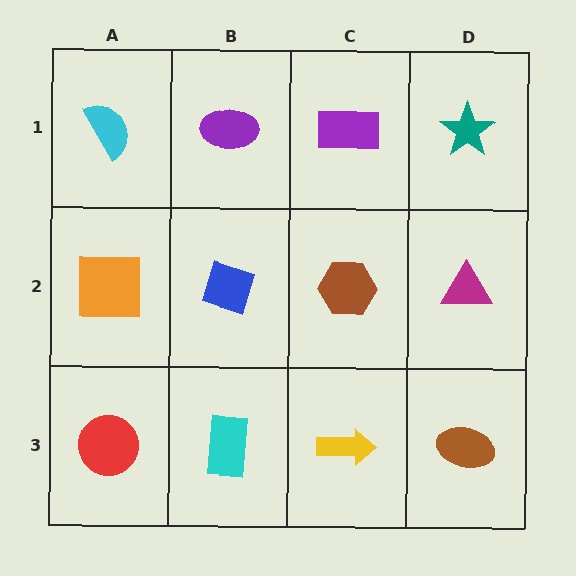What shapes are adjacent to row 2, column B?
A purple ellipse (row 1, column B), a cyan rectangle (row 3, column B), an orange square (row 2, column A), a brown hexagon (row 2, column C).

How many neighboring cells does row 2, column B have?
4.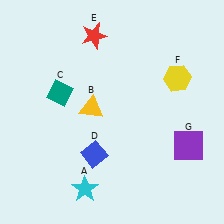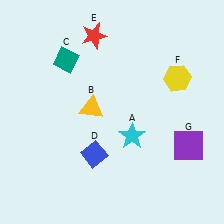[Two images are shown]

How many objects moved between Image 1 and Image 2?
2 objects moved between the two images.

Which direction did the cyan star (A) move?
The cyan star (A) moved up.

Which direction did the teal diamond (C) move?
The teal diamond (C) moved up.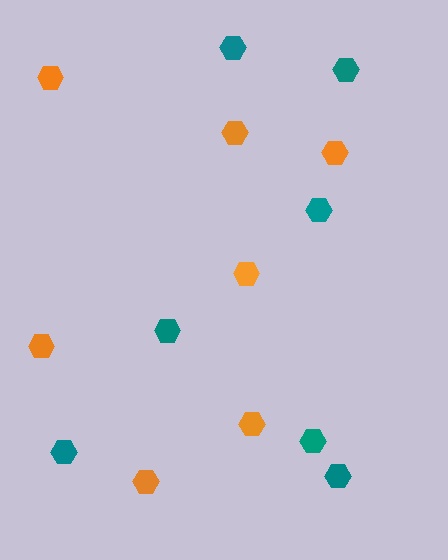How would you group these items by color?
There are 2 groups: one group of teal hexagons (7) and one group of orange hexagons (7).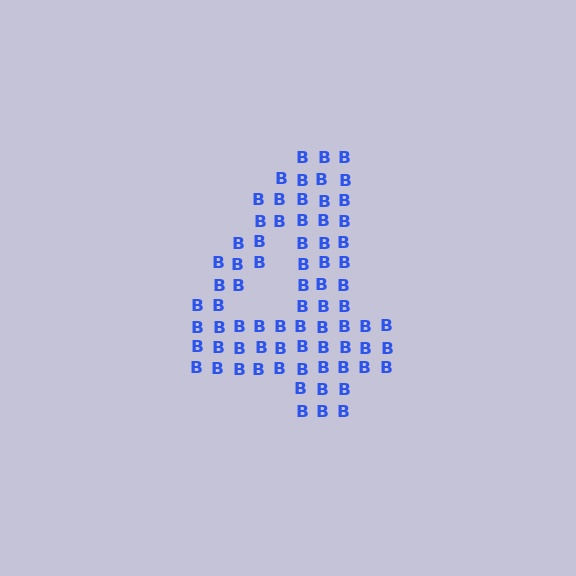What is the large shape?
The large shape is the digit 4.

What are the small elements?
The small elements are letter B's.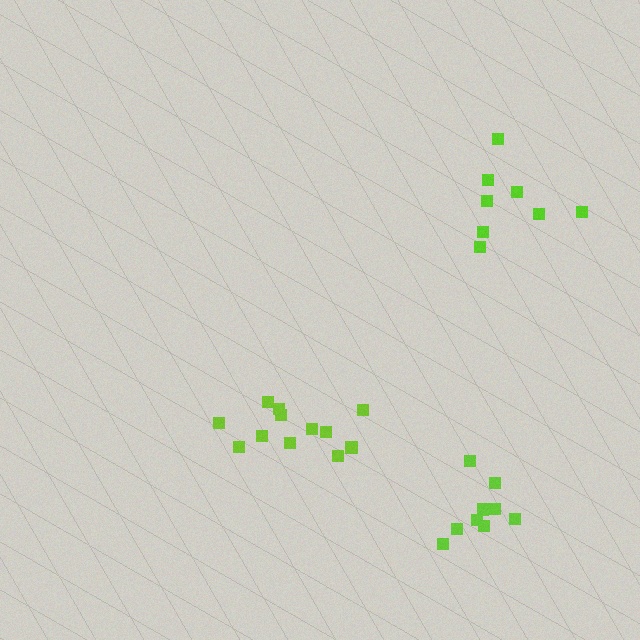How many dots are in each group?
Group 1: 12 dots, Group 2: 9 dots, Group 3: 8 dots (29 total).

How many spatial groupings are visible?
There are 3 spatial groupings.